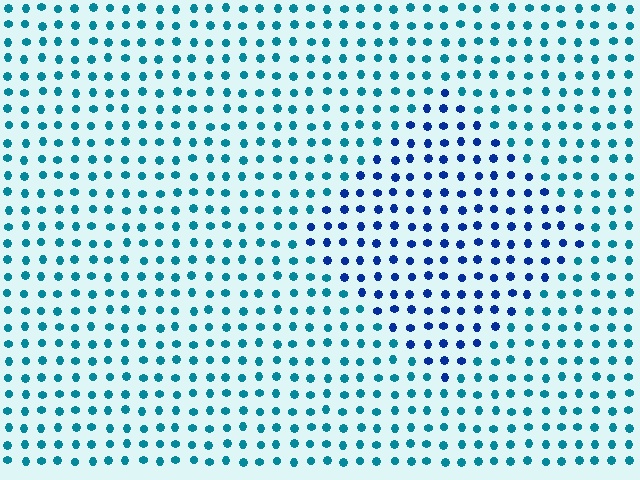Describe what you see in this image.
The image is filled with small teal elements in a uniform arrangement. A diamond-shaped region is visible where the elements are tinted to a slightly different hue, forming a subtle color boundary.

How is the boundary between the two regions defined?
The boundary is defined purely by a slight shift in hue (about 37 degrees). Spacing, size, and orientation are identical on both sides.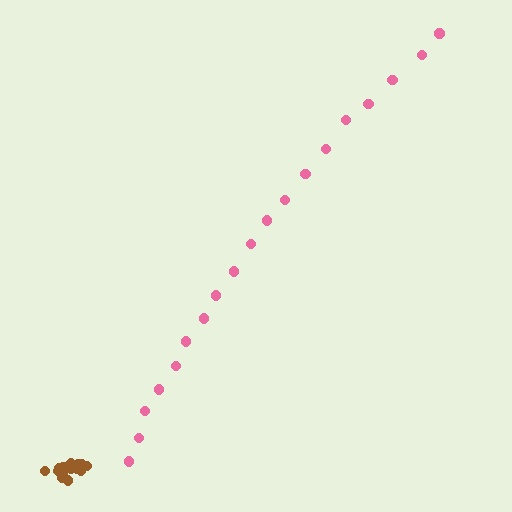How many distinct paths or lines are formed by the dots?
There are 2 distinct paths.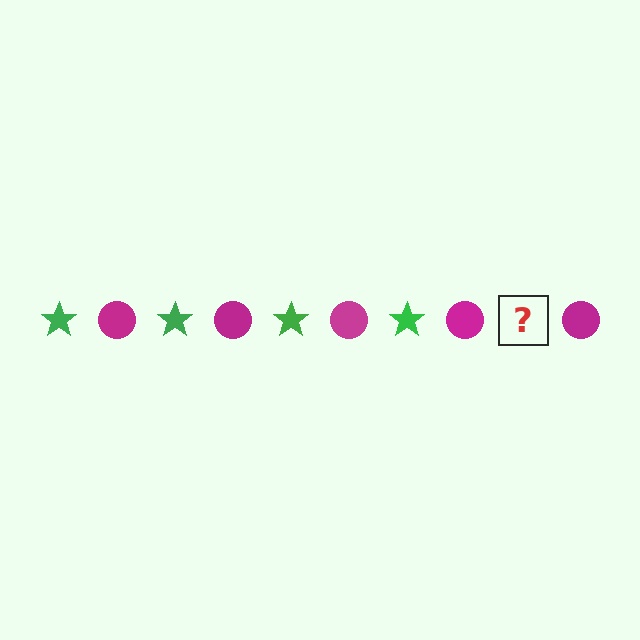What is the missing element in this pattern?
The missing element is a green star.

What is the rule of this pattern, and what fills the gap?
The rule is that the pattern alternates between green star and magenta circle. The gap should be filled with a green star.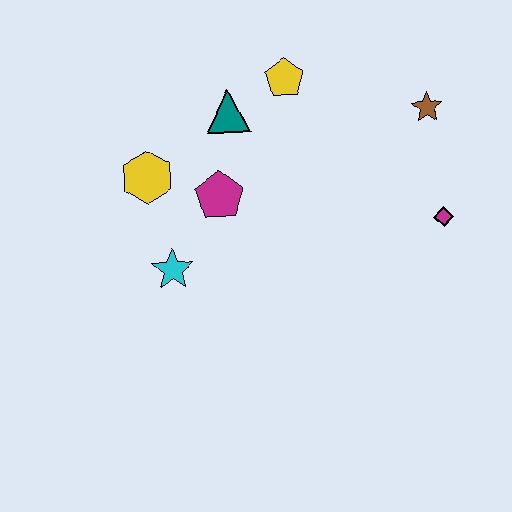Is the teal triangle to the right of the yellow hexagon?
Yes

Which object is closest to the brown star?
The magenta diamond is closest to the brown star.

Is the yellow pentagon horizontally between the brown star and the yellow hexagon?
Yes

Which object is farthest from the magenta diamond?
The yellow hexagon is farthest from the magenta diamond.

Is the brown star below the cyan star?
No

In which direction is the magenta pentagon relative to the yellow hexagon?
The magenta pentagon is to the right of the yellow hexagon.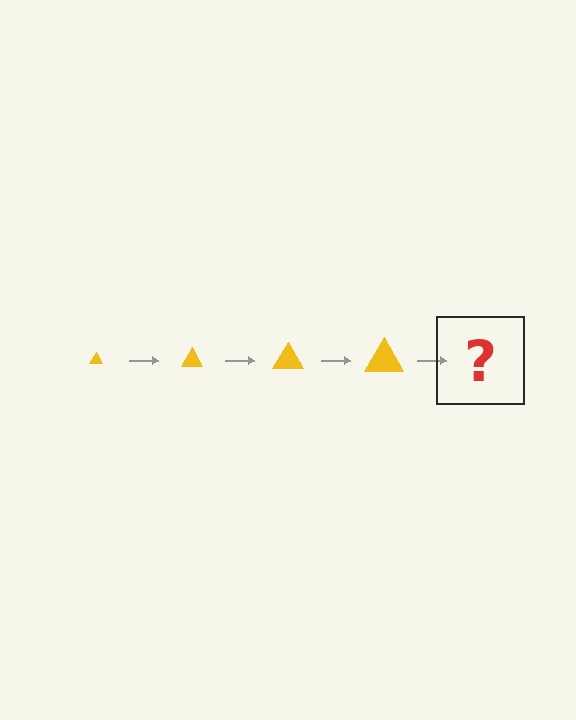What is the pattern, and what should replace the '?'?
The pattern is that the triangle gets progressively larger each step. The '?' should be a yellow triangle, larger than the previous one.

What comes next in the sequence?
The next element should be a yellow triangle, larger than the previous one.